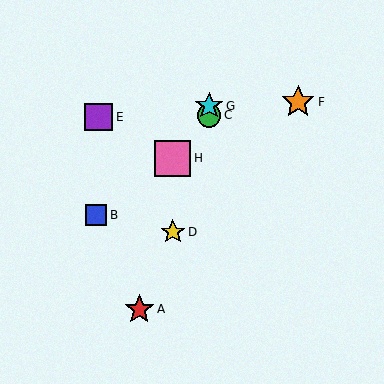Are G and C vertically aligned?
Yes, both are at x≈209.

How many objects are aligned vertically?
2 objects (C, G) are aligned vertically.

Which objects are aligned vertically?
Objects C, G are aligned vertically.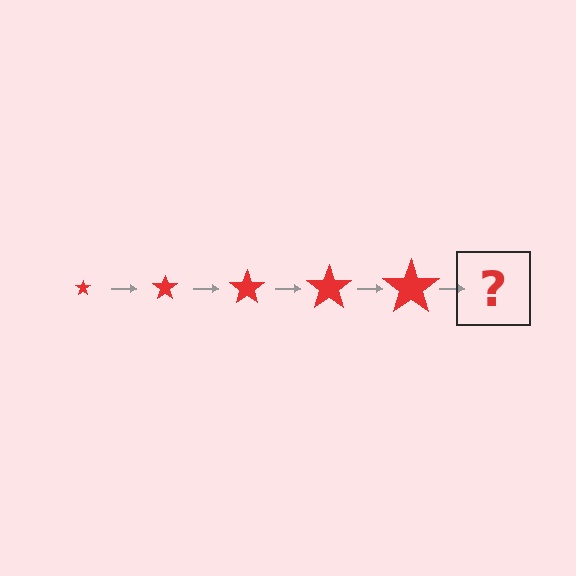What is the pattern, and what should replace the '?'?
The pattern is that the star gets progressively larger each step. The '?' should be a red star, larger than the previous one.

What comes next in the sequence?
The next element should be a red star, larger than the previous one.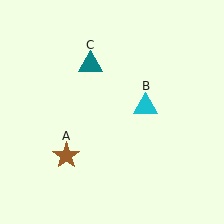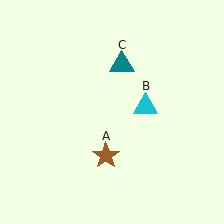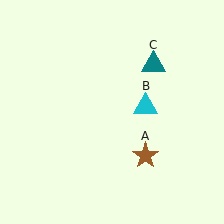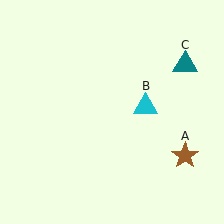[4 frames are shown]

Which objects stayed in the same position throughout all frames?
Cyan triangle (object B) remained stationary.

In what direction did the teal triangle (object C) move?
The teal triangle (object C) moved right.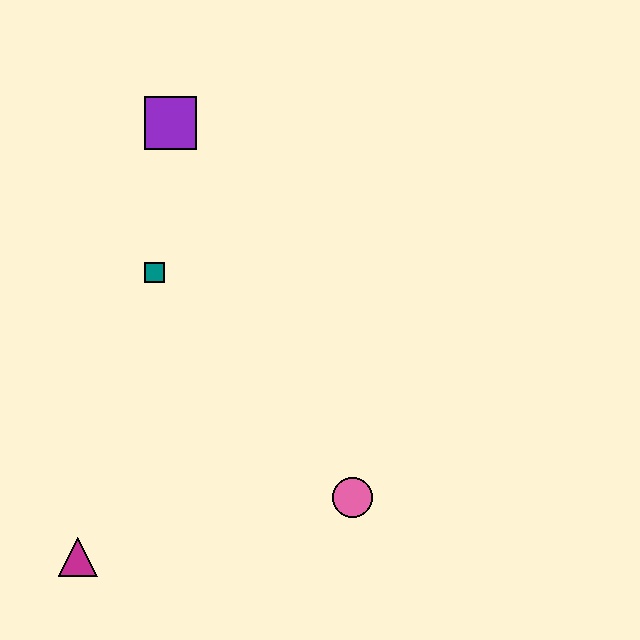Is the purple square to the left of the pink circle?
Yes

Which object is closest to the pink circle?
The magenta triangle is closest to the pink circle.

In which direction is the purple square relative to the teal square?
The purple square is above the teal square.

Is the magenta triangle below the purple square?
Yes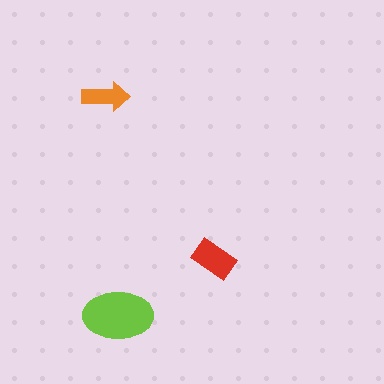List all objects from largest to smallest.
The lime ellipse, the red rectangle, the orange arrow.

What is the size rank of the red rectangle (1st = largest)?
2nd.